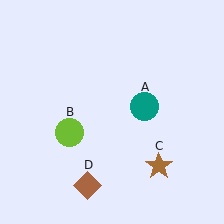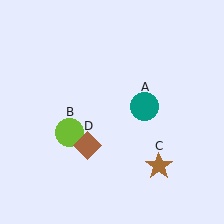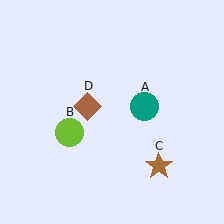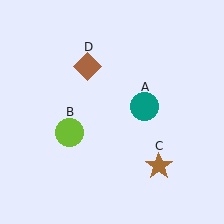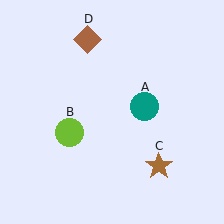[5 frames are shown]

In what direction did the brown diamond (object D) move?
The brown diamond (object D) moved up.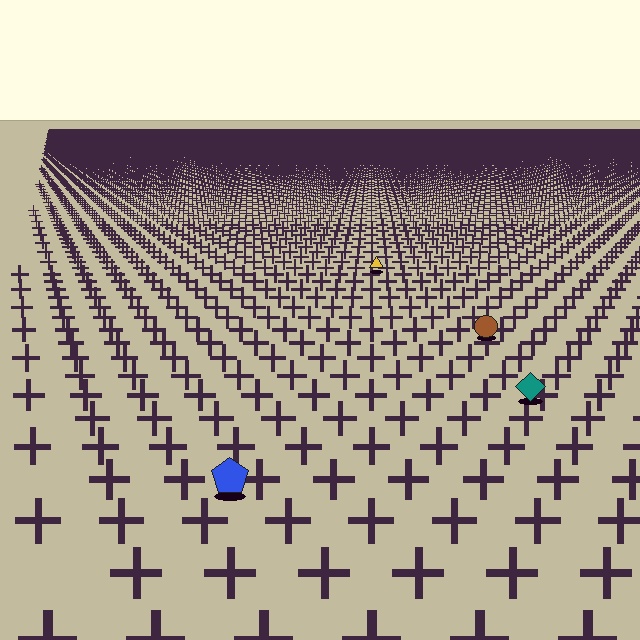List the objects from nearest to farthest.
From nearest to farthest: the blue pentagon, the teal diamond, the brown circle, the yellow triangle.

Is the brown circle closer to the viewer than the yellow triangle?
Yes. The brown circle is closer — you can tell from the texture gradient: the ground texture is coarser near it.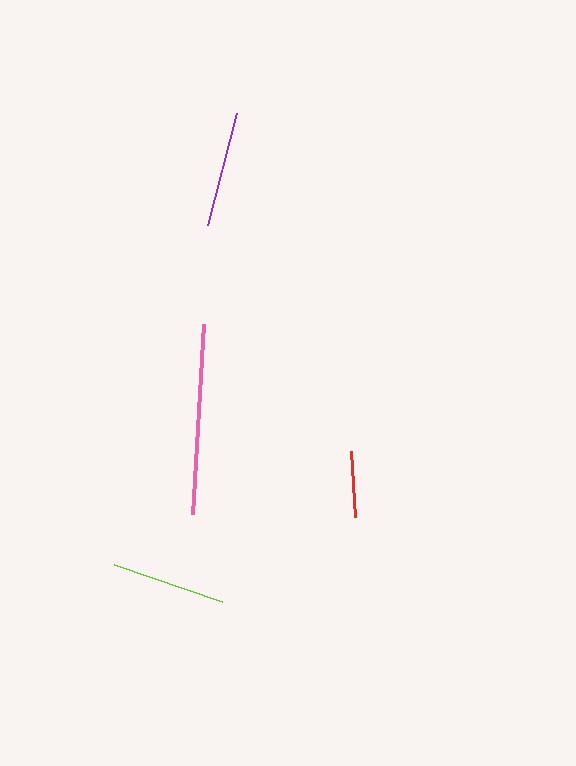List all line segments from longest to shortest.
From longest to shortest: pink, purple, lime, red.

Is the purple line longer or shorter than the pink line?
The pink line is longer than the purple line.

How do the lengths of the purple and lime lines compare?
The purple and lime lines are approximately the same length.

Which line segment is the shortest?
The red line is the shortest at approximately 66 pixels.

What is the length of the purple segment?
The purple segment is approximately 116 pixels long.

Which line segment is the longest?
The pink line is the longest at approximately 190 pixels.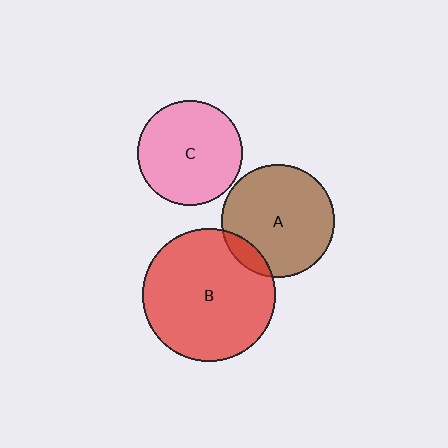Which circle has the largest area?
Circle B (red).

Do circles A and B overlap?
Yes.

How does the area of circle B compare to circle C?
Approximately 1.6 times.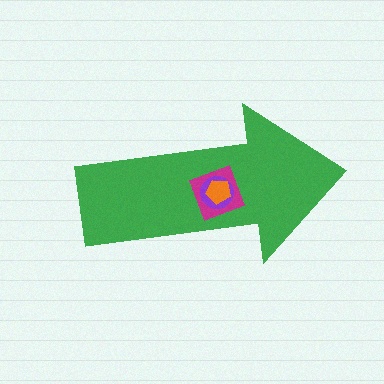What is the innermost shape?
The orange pentagon.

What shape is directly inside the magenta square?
The purple circle.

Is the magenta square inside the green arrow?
Yes.